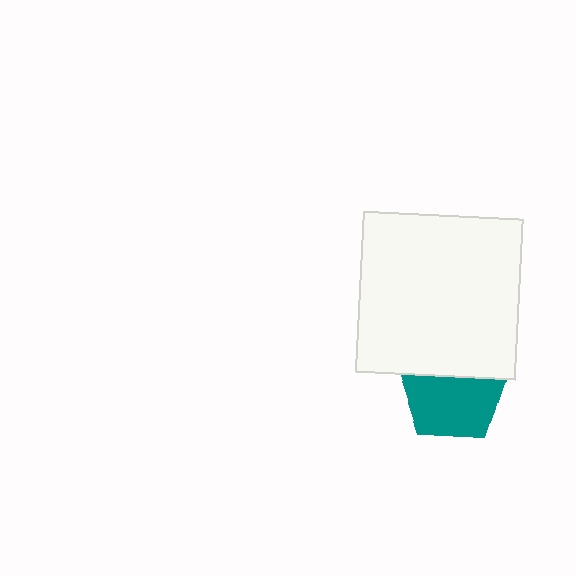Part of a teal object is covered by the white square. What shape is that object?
It is a pentagon.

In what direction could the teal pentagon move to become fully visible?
The teal pentagon could move down. That would shift it out from behind the white square entirely.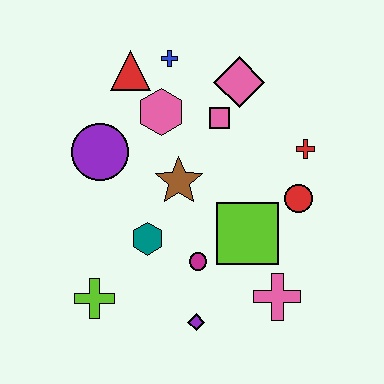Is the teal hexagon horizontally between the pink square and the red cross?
No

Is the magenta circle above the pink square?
No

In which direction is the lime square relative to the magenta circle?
The lime square is to the right of the magenta circle.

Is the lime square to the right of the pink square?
Yes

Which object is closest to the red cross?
The red circle is closest to the red cross.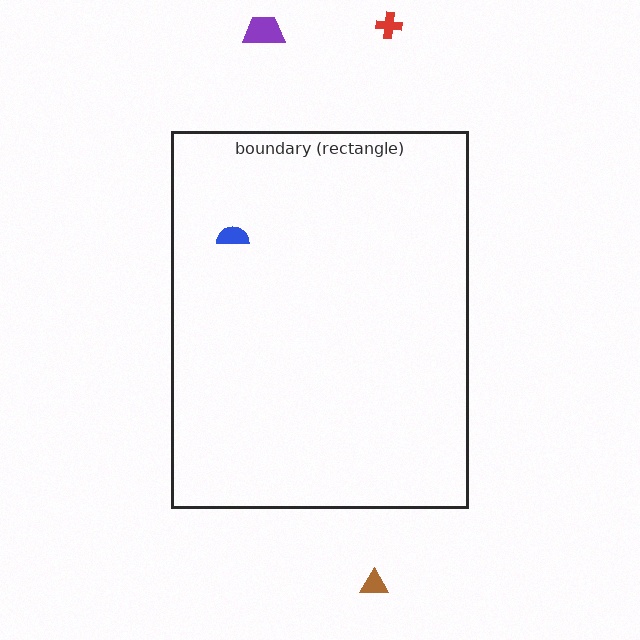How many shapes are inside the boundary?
1 inside, 3 outside.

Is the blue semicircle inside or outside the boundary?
Inside.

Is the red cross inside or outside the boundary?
Outside.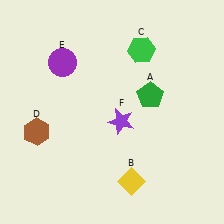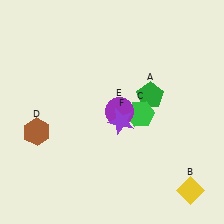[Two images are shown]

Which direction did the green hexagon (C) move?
The green hexagon (C) moved down.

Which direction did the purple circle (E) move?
The purple circle (E) moved right.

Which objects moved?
The objects that moved are: the yellow diamond (B), the green hexagon (C), the purple circle (E).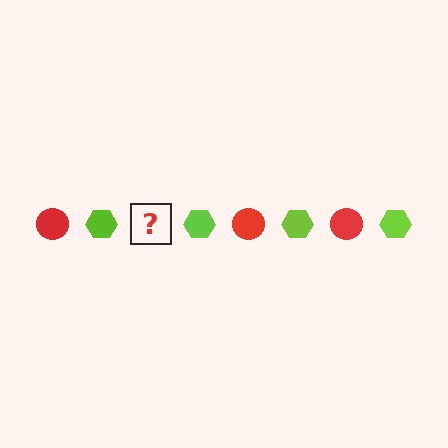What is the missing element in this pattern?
The missing element is a red circle.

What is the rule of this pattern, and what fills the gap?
The rule is that the pattern alternates between red circle and lime hexagon. The gap should be filled with a red circle.